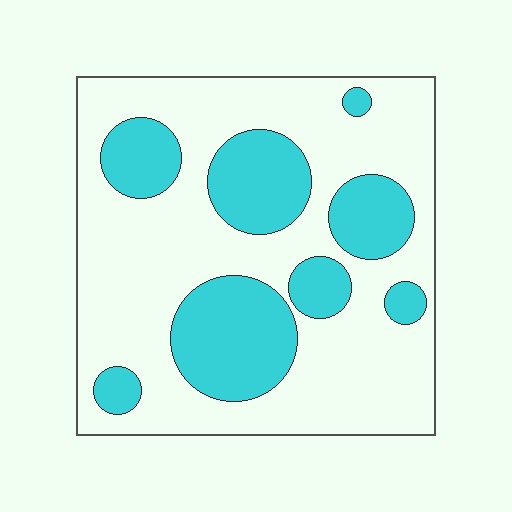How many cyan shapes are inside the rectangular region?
8.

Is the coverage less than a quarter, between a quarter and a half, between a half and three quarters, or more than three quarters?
Between a quarter and a half.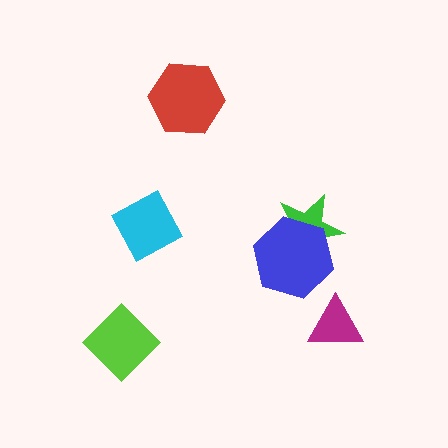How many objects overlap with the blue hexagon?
1 object overlaps with the blue hexagon.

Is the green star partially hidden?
Yes, it is partially covered by another shape.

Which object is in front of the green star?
The blue hexagon is in front of the green star.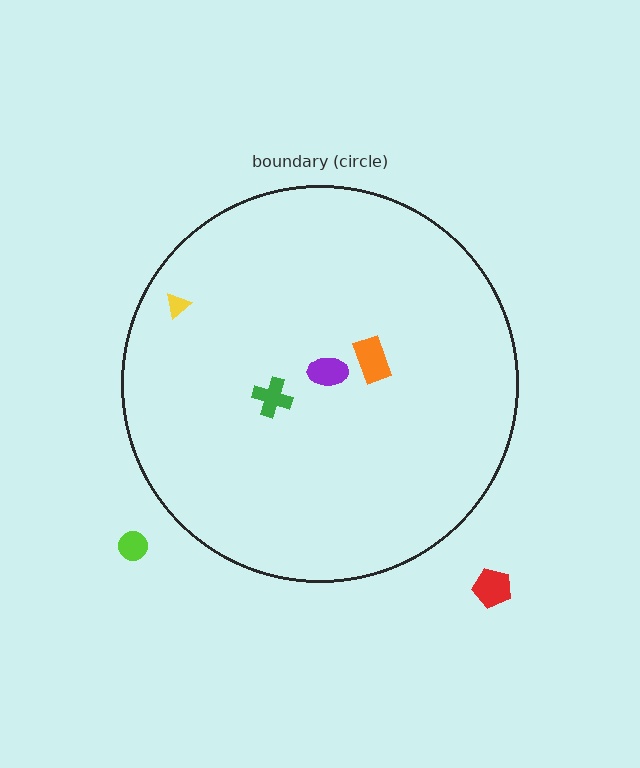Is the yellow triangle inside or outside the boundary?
Inside.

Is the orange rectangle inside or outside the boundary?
Inside.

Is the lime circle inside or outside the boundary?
Outside.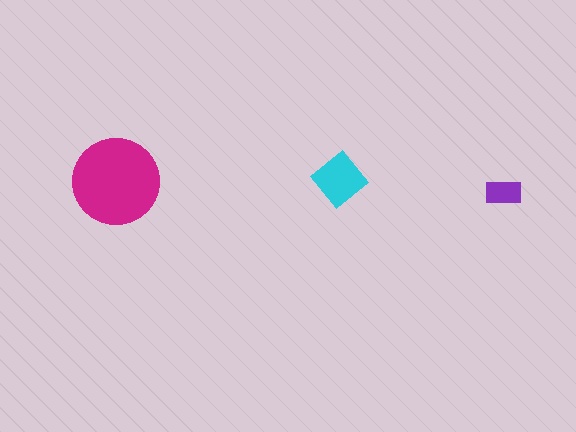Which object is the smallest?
The purple rectangle.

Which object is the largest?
The magenta circle.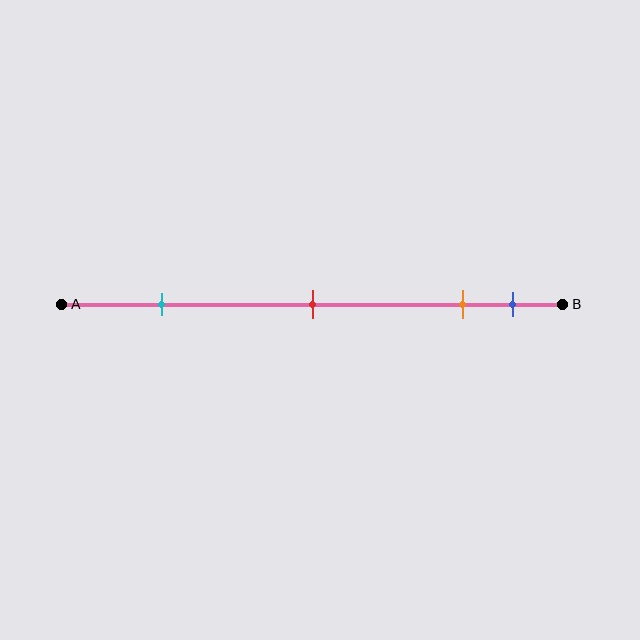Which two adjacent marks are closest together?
The orange and blue marks are the closest adjacent pair.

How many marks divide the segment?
There are 4 marks dividing the segment.